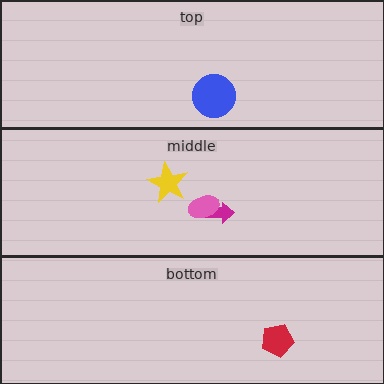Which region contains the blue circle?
The top region.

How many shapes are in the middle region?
3.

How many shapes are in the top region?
1.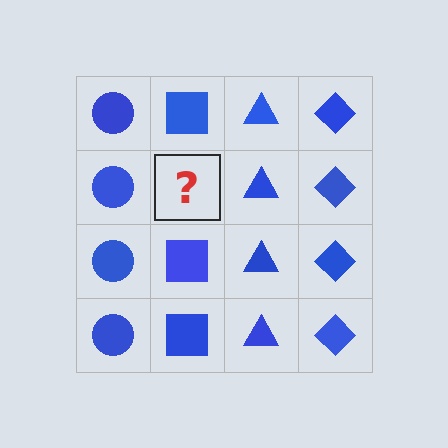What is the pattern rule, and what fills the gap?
The rule is that each column has a consistent shape. The gap should be filled with a blue square.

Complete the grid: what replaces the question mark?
The question mark should be replaced with a blue square.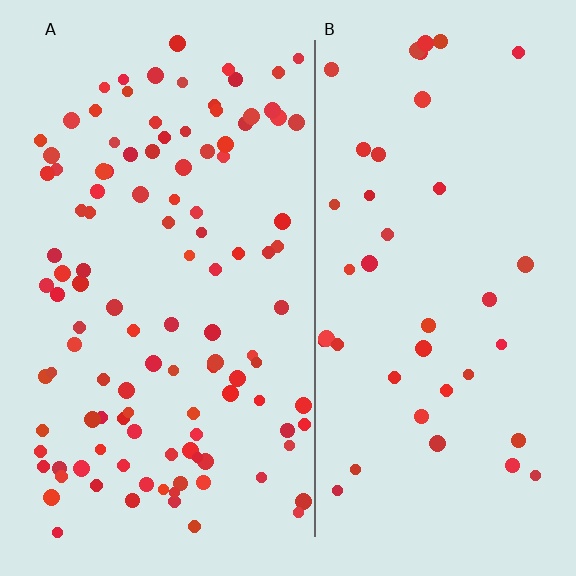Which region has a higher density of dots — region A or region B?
A (the left).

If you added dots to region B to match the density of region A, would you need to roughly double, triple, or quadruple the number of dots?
Approximately triple.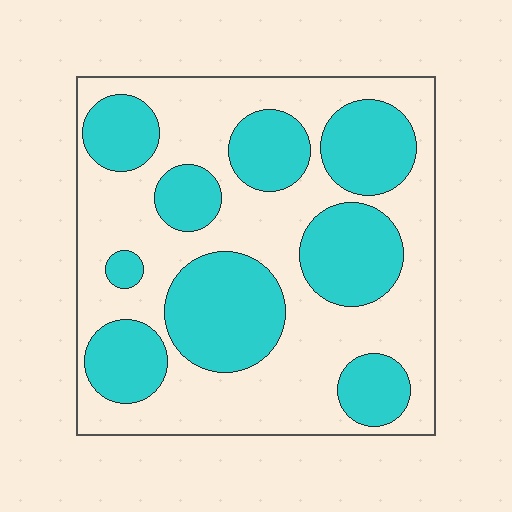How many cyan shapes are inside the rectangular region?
9.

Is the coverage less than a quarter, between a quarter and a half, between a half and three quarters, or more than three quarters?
Between a quarter and a half.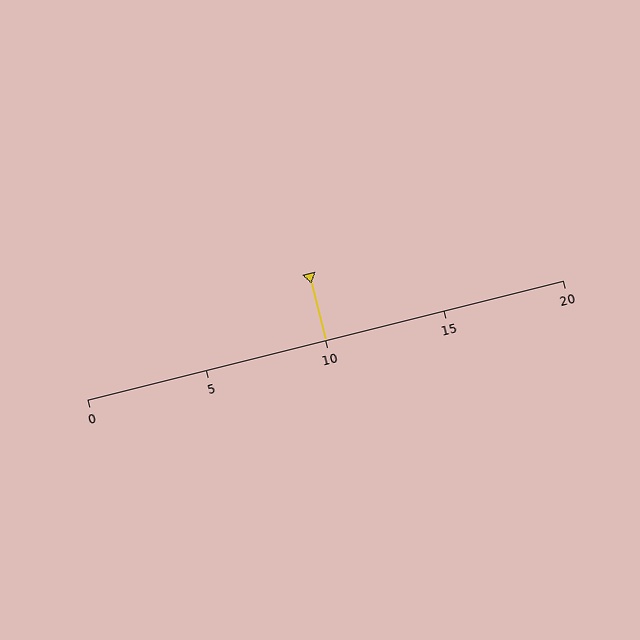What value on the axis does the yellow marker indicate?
The marker indicates approximately 10.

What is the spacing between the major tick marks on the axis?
The major ticks are spaced 5 apart.